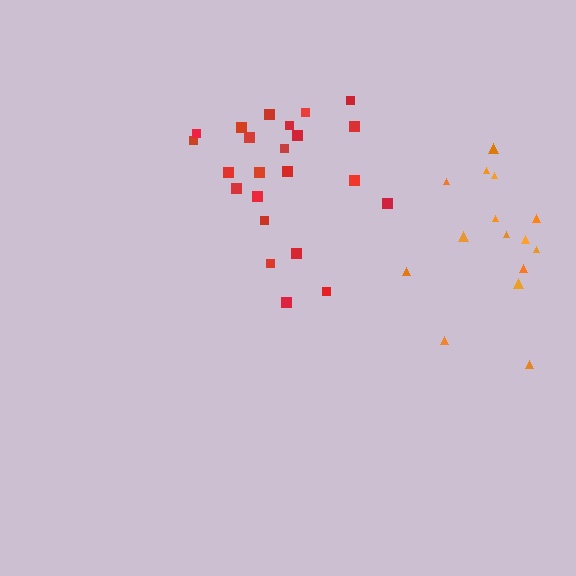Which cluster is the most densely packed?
Red.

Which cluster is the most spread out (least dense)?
Orange.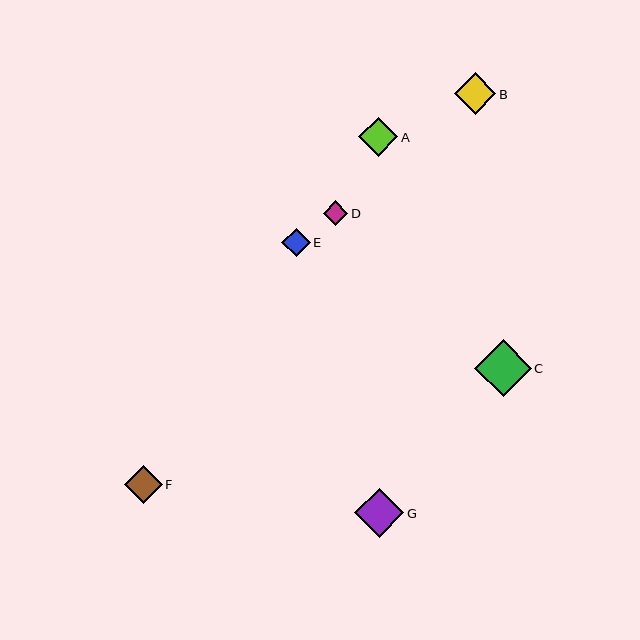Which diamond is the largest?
Diamond C is the largest with a size of approximately 56 pixels.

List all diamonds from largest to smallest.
From largest to smallest: C, G, B, A, F, E, D.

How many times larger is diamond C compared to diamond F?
Diamond C is approximately 1.5 times the size of diamond F.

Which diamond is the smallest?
Diamond D is the smallest with a size of approximately 25 pixels.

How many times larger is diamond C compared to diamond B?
Diamond C is approximately 1.4 times the size of diamond B.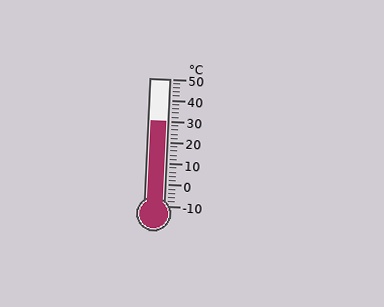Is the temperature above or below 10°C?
The temperature is above 10°C.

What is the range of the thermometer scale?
The thermometer scale ranges from -10°C to 50°C.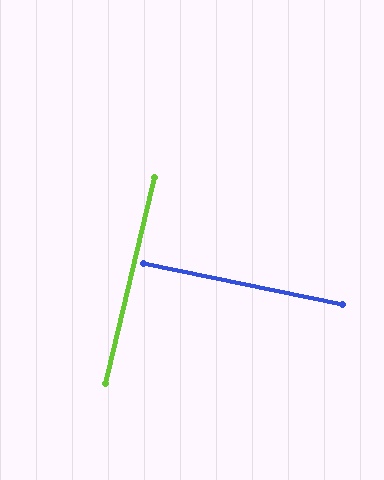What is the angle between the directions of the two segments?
Approximately 88 degrees.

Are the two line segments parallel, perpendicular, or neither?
Perpendicular — they meet at approximately 88°.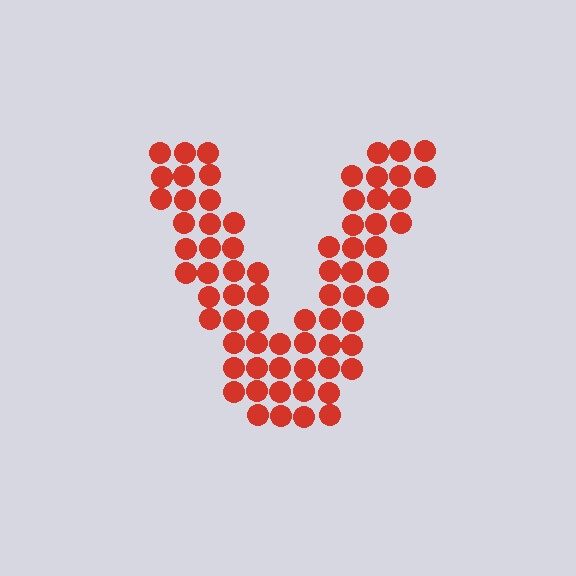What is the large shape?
The large shape is the letter V.